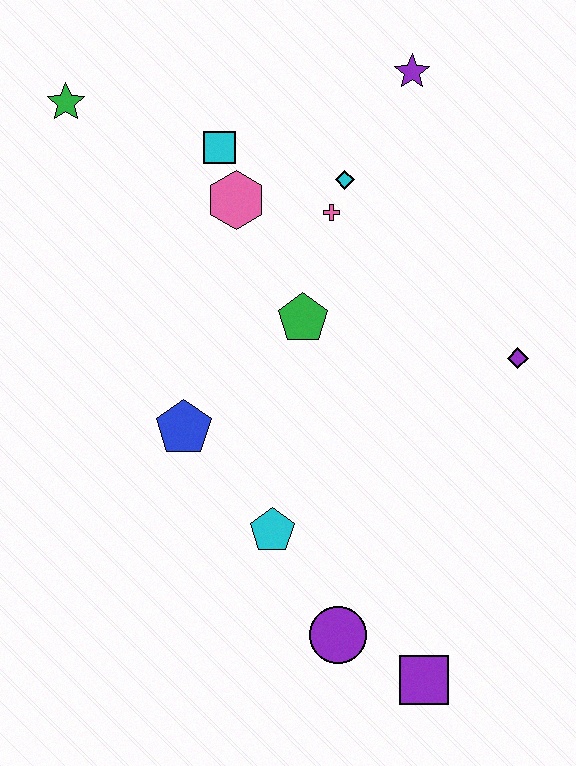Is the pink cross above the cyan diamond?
No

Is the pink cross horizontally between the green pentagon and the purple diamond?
Yes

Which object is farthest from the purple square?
The green star is farthest from the purple square.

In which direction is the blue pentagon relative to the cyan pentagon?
The blue pentagon is above the cyan pentagon.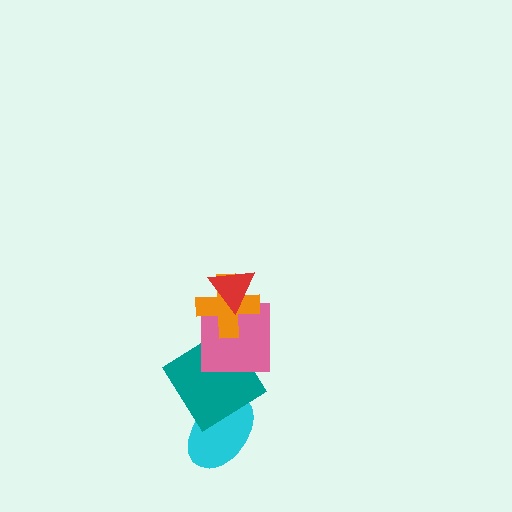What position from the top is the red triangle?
The red triangle is 1st from the top.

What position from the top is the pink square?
The pink square is 3rd from the top.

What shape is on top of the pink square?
The orange cross is on top of the pink square.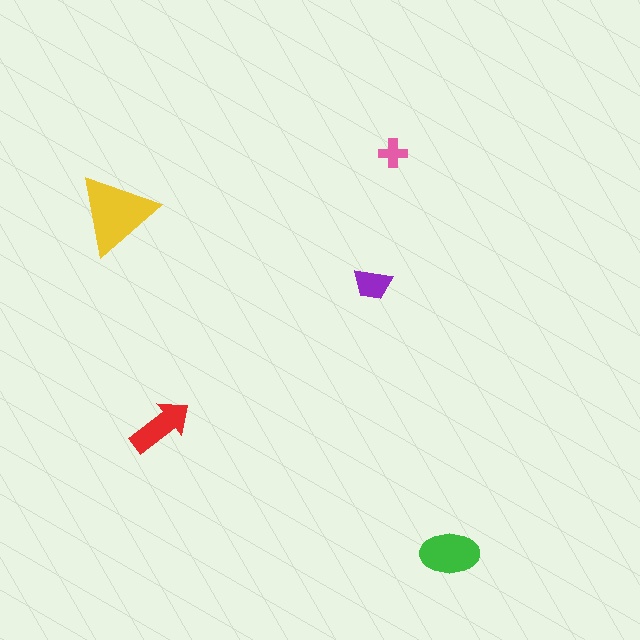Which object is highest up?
The pink cross is topmost.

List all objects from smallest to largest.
The pink cross, the purple trapezoid, the red arrow, the green ellipse, the yellow triangle.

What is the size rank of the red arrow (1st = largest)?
3rd.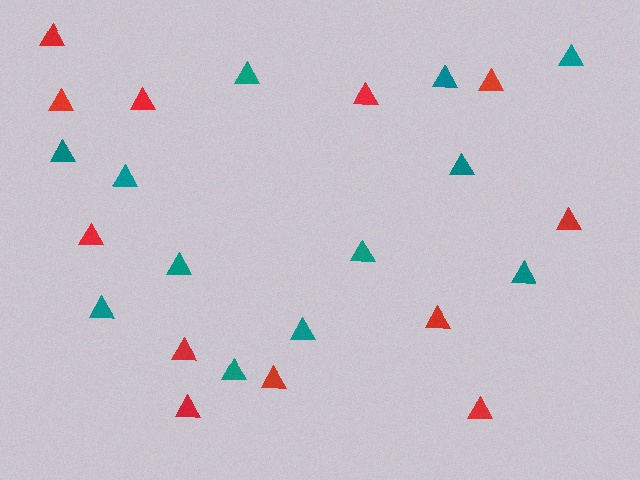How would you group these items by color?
There are 2 groups: one group of red triangles (12) and one group of teal triangles (12).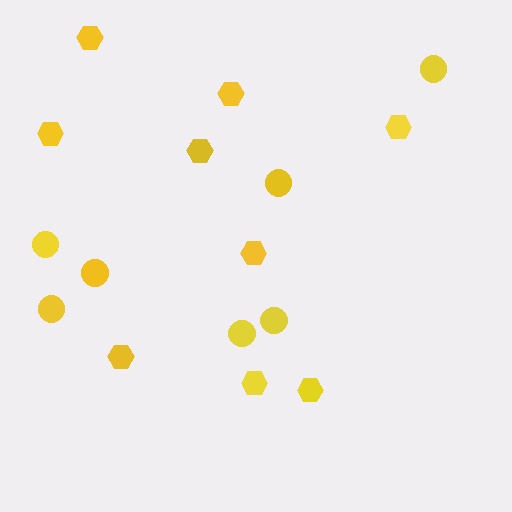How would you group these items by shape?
There are 2 groups: one group of circles (7) and one group of hexagons (9).